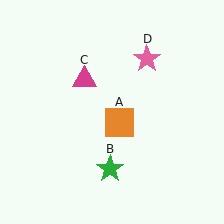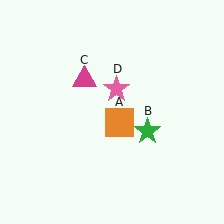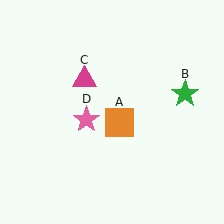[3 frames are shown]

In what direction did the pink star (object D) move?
The pink star (object D) moved down and to the left.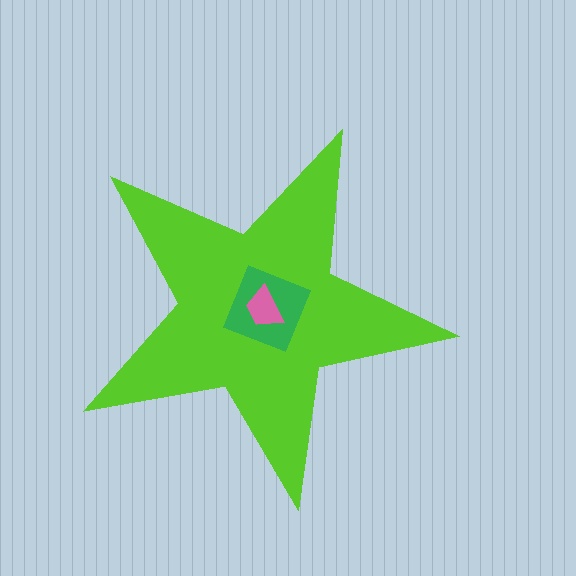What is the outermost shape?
The lime star.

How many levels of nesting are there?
3.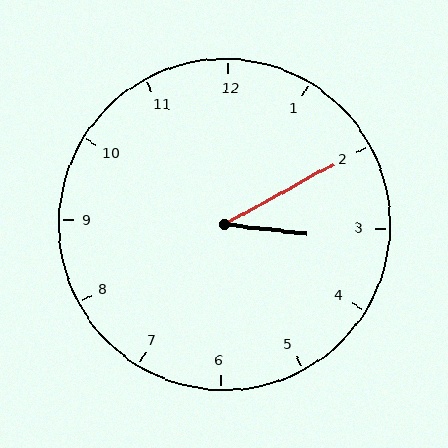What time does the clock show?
3:10.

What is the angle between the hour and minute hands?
Approximately 35 degrees.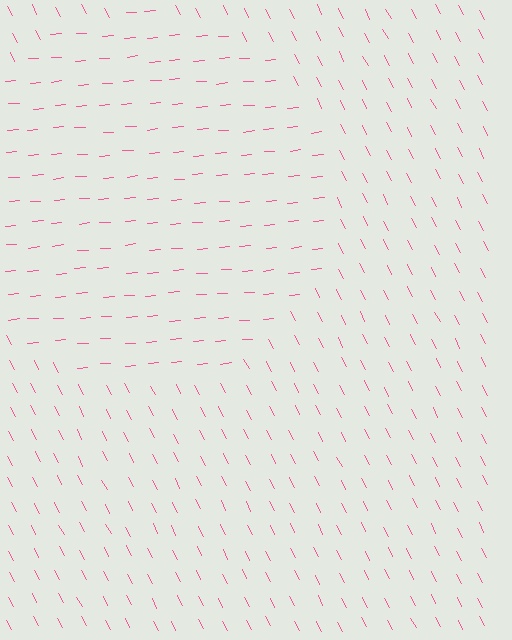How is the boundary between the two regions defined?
The boundary is defined purely by a change in line orientation (approximately 67 degrees difference). All lines are the same color and thickness.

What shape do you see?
I see a circle.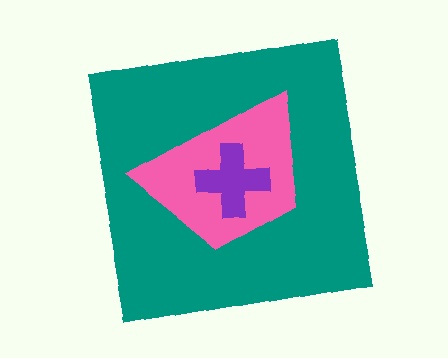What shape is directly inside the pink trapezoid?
The purple cross.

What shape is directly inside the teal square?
The pink trapezoid.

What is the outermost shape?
The teal square.